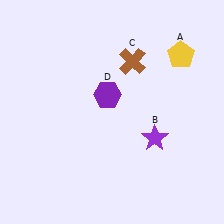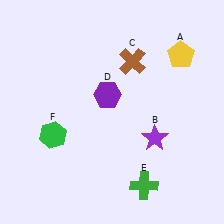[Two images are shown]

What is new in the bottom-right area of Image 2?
A green cross (E) was added in the bottom-right area of Image 2.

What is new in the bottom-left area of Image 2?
A green hexagon (F) was added in the bottom-left area of Image 2.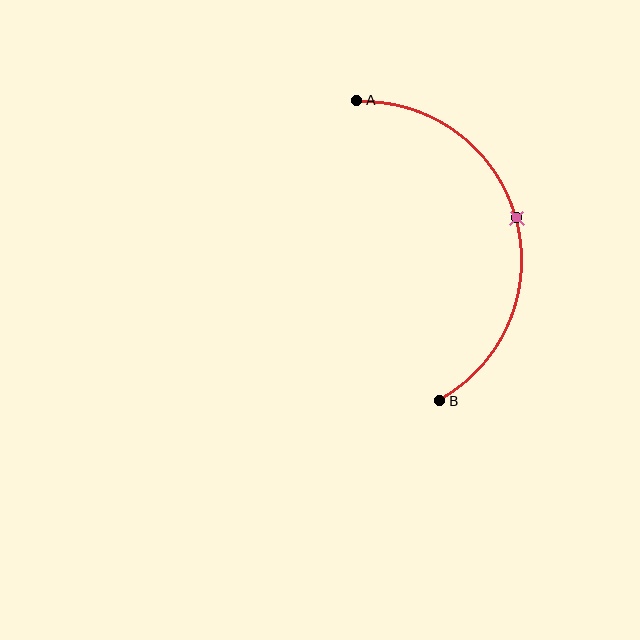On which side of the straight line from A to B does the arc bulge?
The arc bulges to the right of the straight line connecting A and B.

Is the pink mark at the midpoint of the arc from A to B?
Yes. The pink mark lies on the arc at equal arc-length from both A and B — it is the arc midpoint.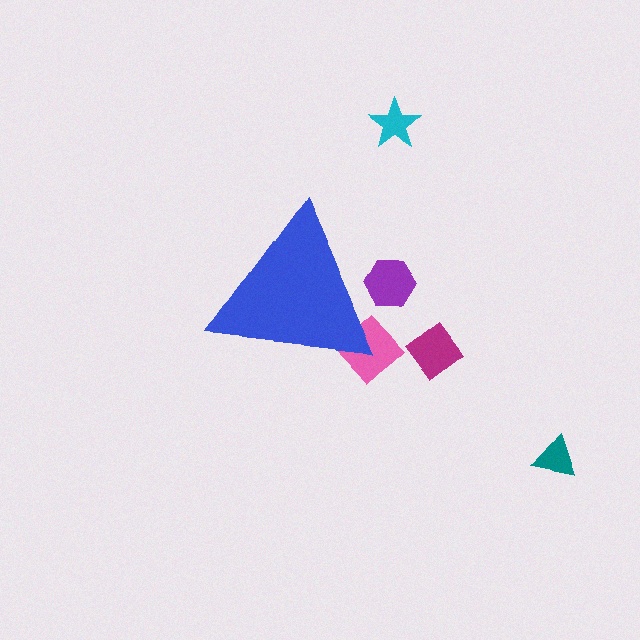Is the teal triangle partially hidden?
No, the teal triangle is fully visible.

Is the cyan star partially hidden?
No, the cyan star is fully visible.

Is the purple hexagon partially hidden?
Yes, the purple hexagon is partially hidden behind the blue triangle.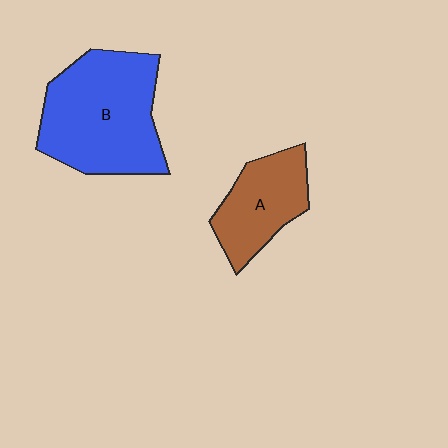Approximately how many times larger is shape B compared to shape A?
Approximately 1.8 times.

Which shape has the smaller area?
Shape A (brown).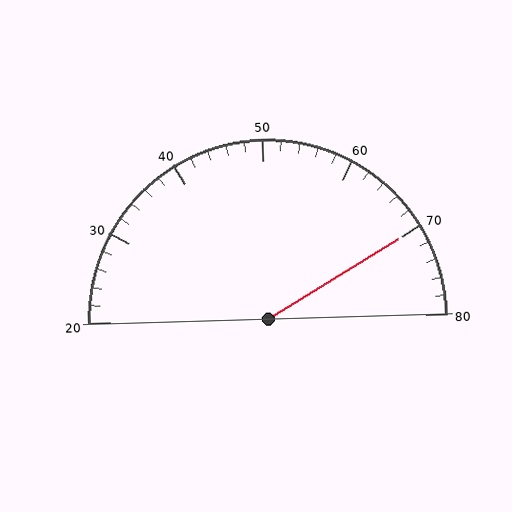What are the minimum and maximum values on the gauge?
The gauge ranges from 20 to 80.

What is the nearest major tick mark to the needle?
The nearest major tick mark is 70.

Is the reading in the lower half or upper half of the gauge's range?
The reading is in the upper half of the range (20 to 80).